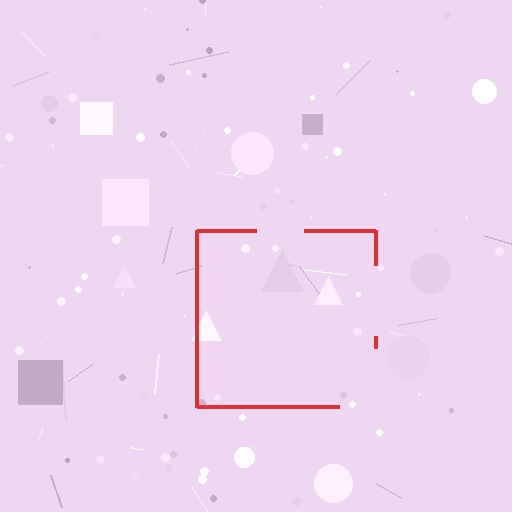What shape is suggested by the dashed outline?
The dashed outline suggests a square.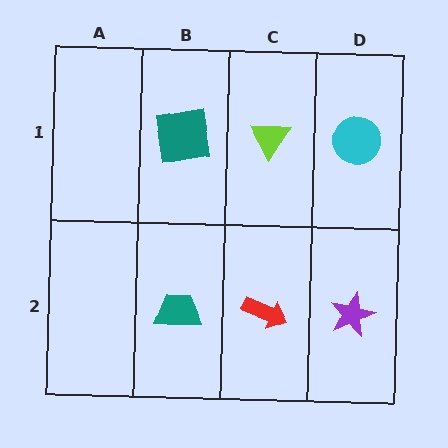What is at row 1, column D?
A cyan circle.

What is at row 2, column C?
A red arrow.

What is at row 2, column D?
A purple star.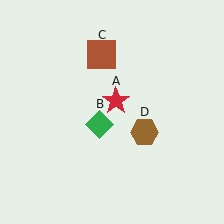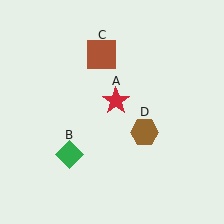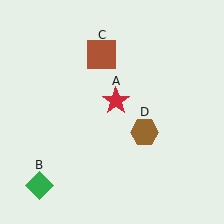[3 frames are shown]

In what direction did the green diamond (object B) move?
The green diamond (object B) moved down and to the left.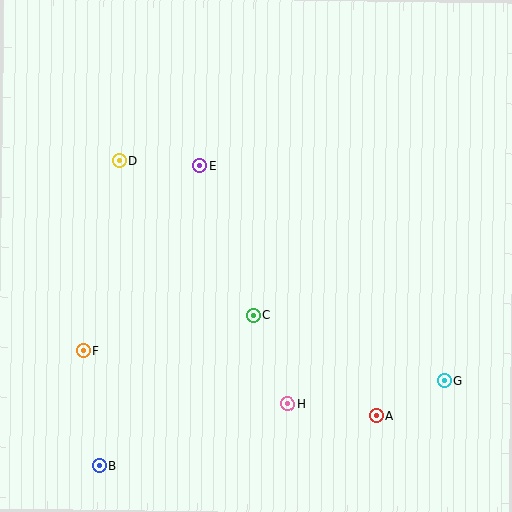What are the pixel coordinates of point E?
Point E is at (200, 166).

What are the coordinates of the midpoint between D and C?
The midpoint between D and C is at (187, 238).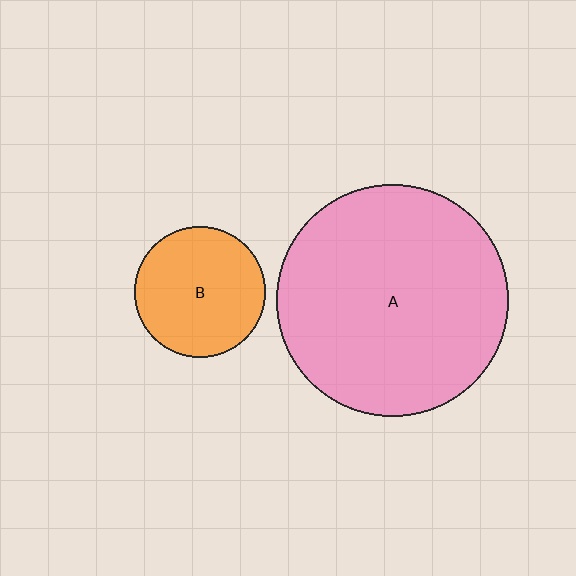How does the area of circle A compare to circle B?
Approximately 3.1 times.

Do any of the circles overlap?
No, none of the circles overlap.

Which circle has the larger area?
Circle A (pink).